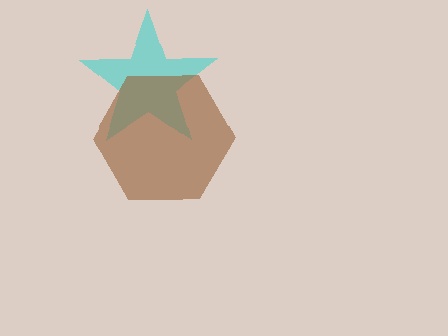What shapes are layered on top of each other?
The layered shapes are: a cyan star, a brown hexagon.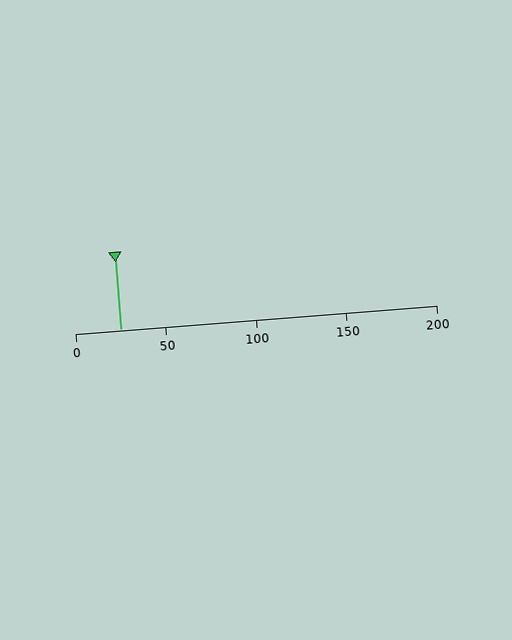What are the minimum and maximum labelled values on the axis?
The axis runs from 0 to 200.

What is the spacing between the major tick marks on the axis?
The major ticks are spaced 50 apart.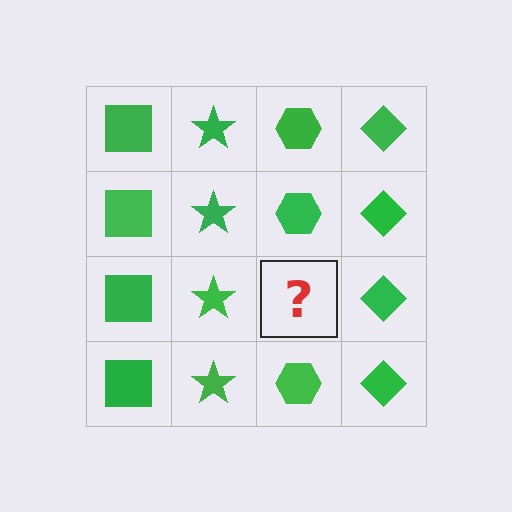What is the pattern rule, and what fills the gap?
The rule is that each column has a consistent shape. The gap should be filled with a green hexagon.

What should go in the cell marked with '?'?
The missing cell should contain a green hexagon.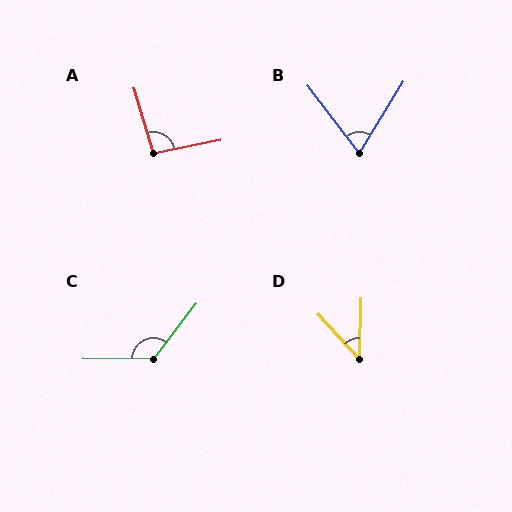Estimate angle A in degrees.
Approximately 95 degrees.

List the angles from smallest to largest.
D (44°), B (69°), A (95°), C (127°).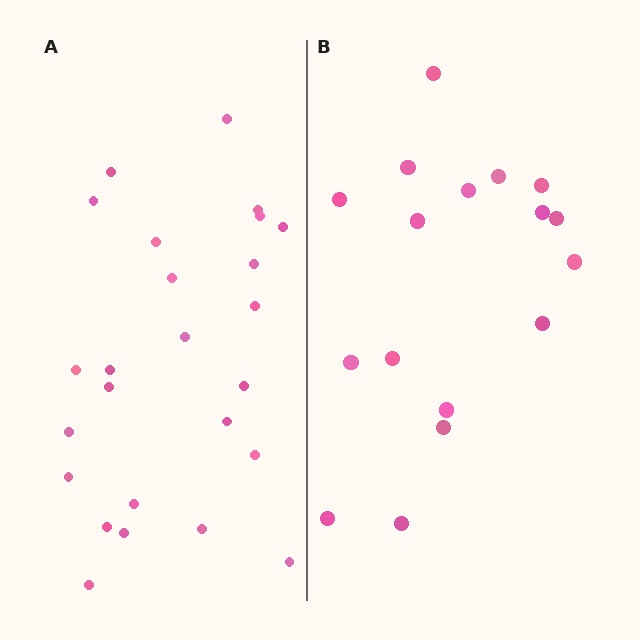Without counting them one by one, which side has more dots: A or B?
Region A (the left region) has more dots.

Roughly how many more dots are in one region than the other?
Region A has roughly 8 or so more dots than region B.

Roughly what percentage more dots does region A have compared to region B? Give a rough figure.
About 45% more.